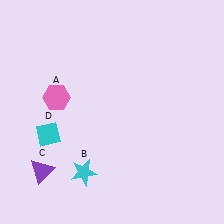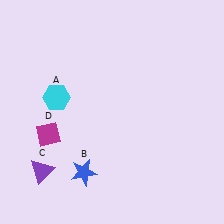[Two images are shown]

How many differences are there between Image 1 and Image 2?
There are 3 differences between the two images.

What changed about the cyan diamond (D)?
In Image 1, D is cyan. In Image 2, it changed to magenta.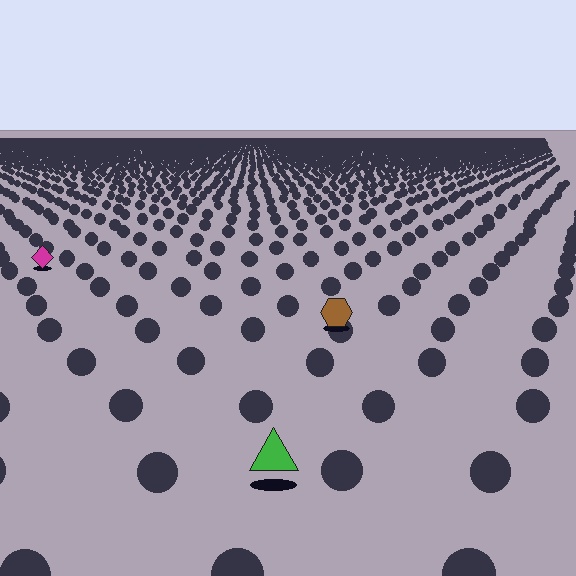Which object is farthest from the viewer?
The magenta diamond is farthest from the viewer. It appears smaller and the ground texture around it is denser.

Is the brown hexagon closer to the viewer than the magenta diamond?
Yes. The brown hexagon is closer — you can tell from the texture gradient: the ground texture is coarser near it.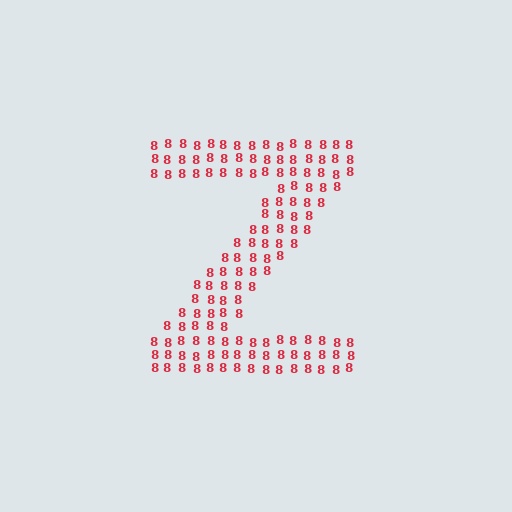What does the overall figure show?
The overall figure shows the letter Z.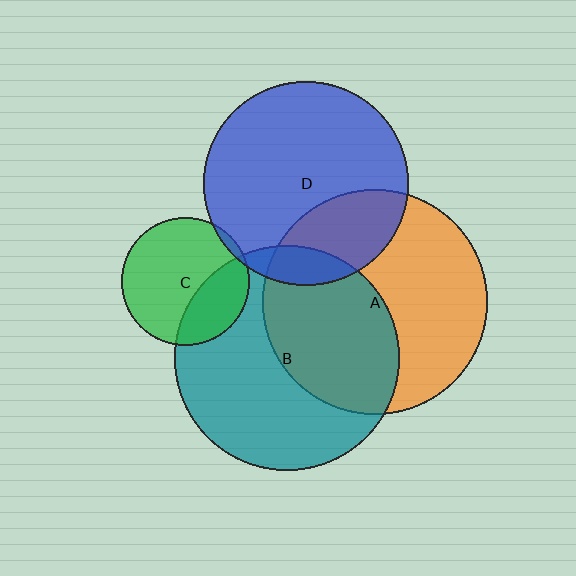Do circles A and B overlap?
Yes.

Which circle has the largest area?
Circle A (orange).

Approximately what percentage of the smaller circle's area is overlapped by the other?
Approximately 45%.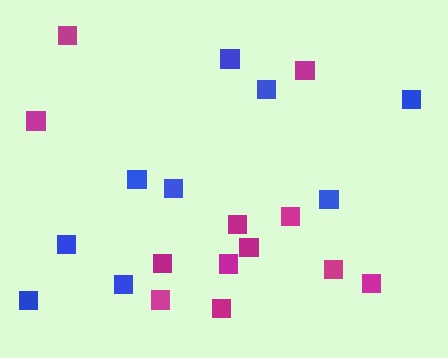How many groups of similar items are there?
There are 2 groups: one group of blue squares (9) and one group of magenta squares (12).